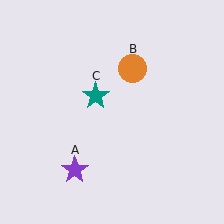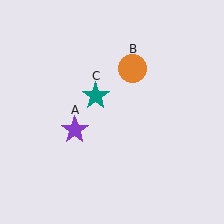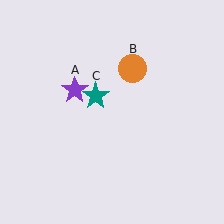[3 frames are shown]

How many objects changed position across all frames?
1 object changed position: purple star (object A).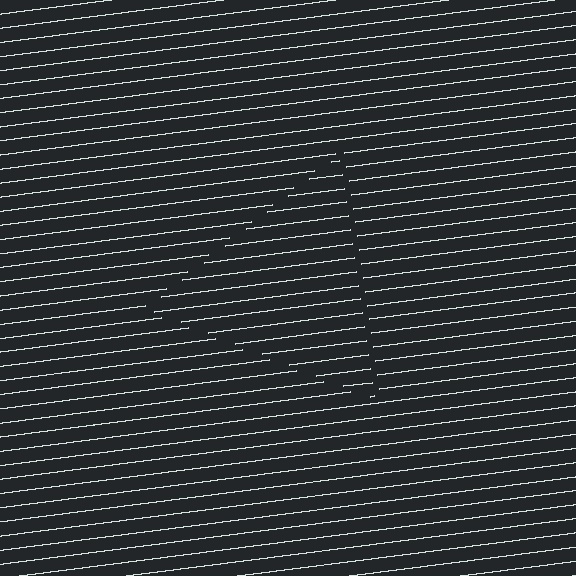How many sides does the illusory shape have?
3 sides — the line-ends trace a triangle.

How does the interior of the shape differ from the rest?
The interior of the shape contains the same grating, shifted by half a period — the contour is defined by the phase discontinuity where line-ends from the inner and outer gratings abut.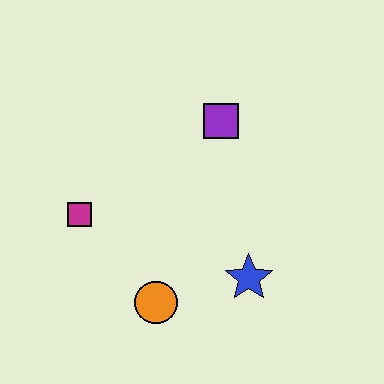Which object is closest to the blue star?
The orange circle is closest to the blue star.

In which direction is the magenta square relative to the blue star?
The magenta square is to the left of the blue star.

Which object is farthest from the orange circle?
The purple square is farthest from the orange circle.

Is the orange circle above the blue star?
No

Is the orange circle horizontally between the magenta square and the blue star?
Yes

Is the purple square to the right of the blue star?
No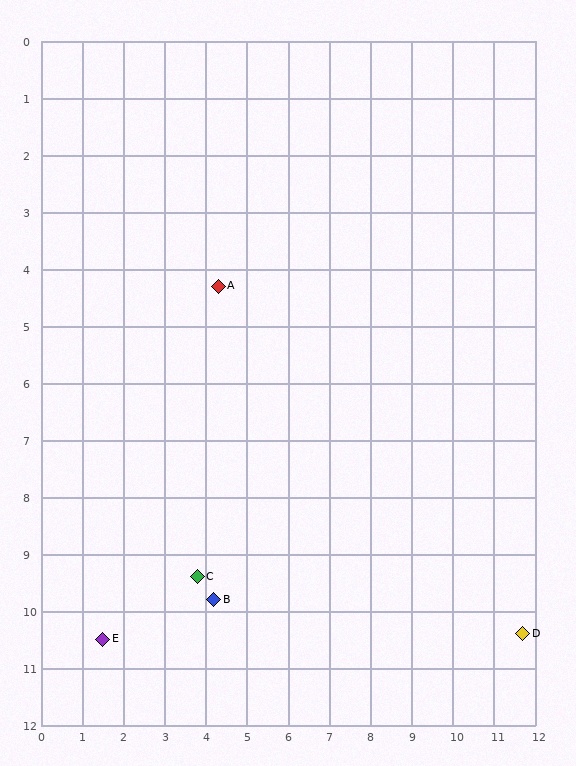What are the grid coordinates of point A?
Point A is at approximately (4.3, 4.3).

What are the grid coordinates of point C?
Point C is at approximately (3.8, 9.4).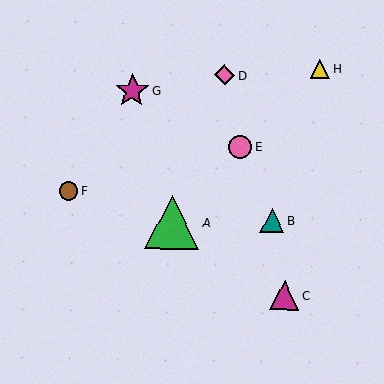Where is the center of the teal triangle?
The center of the teal triangle is at (272, 221).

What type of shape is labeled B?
Shape B is a teal triangle.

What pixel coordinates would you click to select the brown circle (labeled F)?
Click at (68, 191) to select the brown circle F.